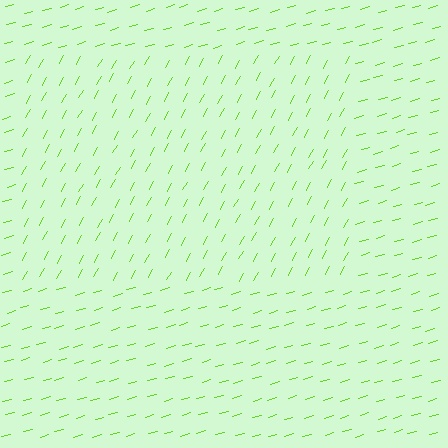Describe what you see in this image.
The image is filled with small lime line segments. A rectangle region in the image has lines oriented differently from the surrounding lines, creating a visible texture boundary.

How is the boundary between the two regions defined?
The boundary is defined purely by a change in line orientation (approximately 45 degrees difference). All lines are the same color and thickness.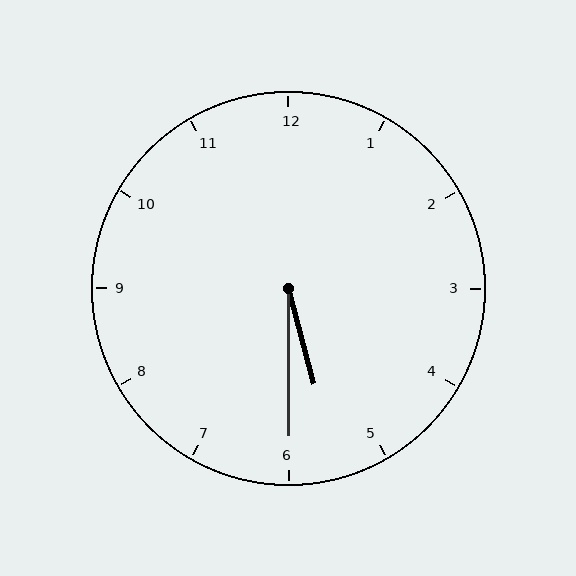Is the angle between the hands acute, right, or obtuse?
It is acute.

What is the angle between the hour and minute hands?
Approximately 15 degrees.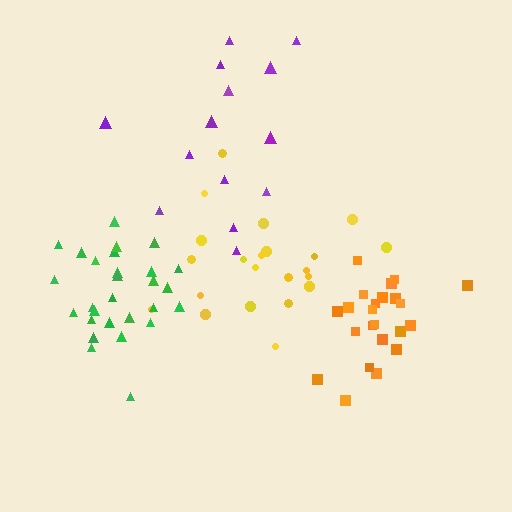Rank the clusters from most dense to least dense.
green, orange, yellow, purple.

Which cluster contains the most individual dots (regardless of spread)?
Green (28).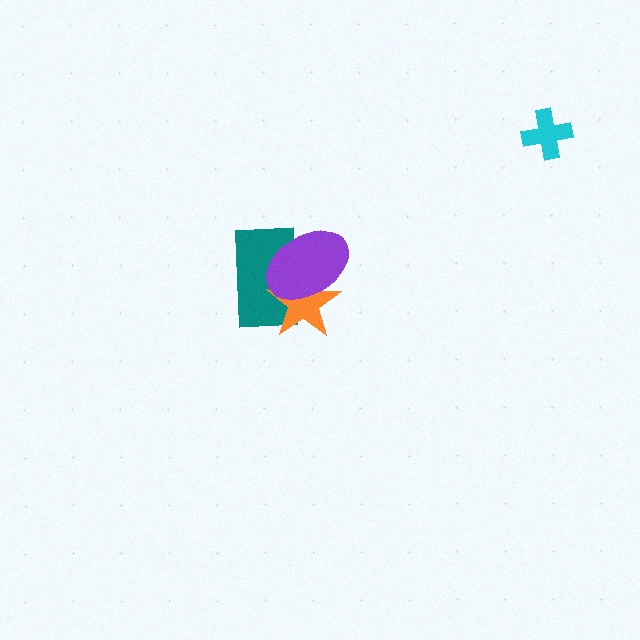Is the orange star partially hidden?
Yes, it is partially covered by another shape.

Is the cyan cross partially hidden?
No, no other shape covers it.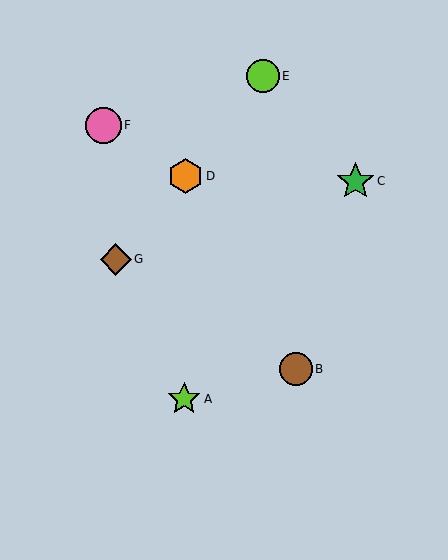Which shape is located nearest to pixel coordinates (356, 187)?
The green star (labeled C) at (355, 181) is nearest to that location.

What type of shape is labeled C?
Shape C is a green star.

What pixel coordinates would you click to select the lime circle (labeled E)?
Click at (263, 76) to select the lime circle E.